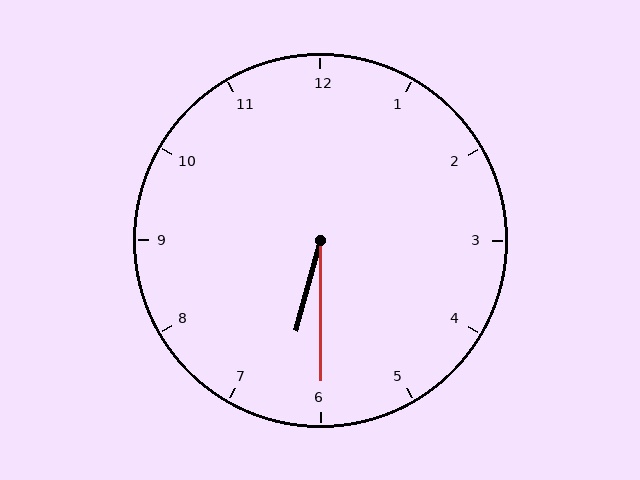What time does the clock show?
6:30.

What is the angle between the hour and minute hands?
Approximately 15 degrees.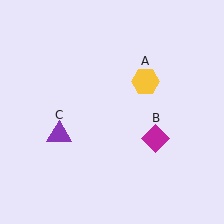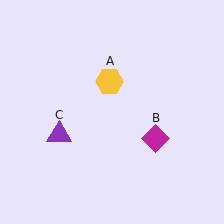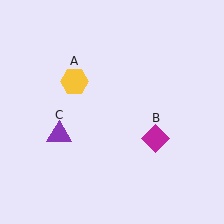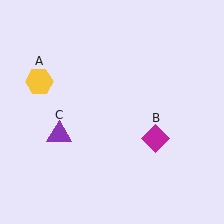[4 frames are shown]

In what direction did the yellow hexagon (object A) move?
The yellow hexagon (object A) moved left.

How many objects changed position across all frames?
1 object changed position: yellow hexagon (object A).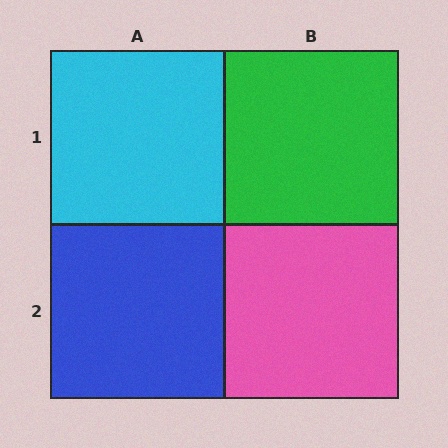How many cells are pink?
1 cell is pink.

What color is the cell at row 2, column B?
Pink.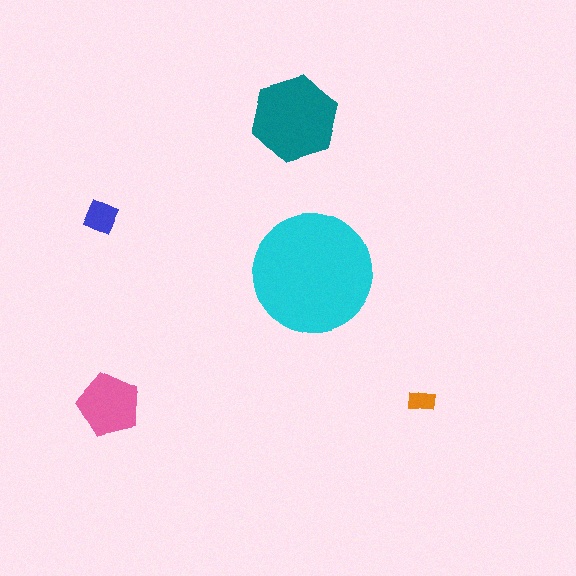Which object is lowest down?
The orange rectangle is bottommost.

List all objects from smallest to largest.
The orange rectangle, the blue diamond, the pink pentagon, the teal hexagon, the cyan circle.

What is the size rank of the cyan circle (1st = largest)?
1st.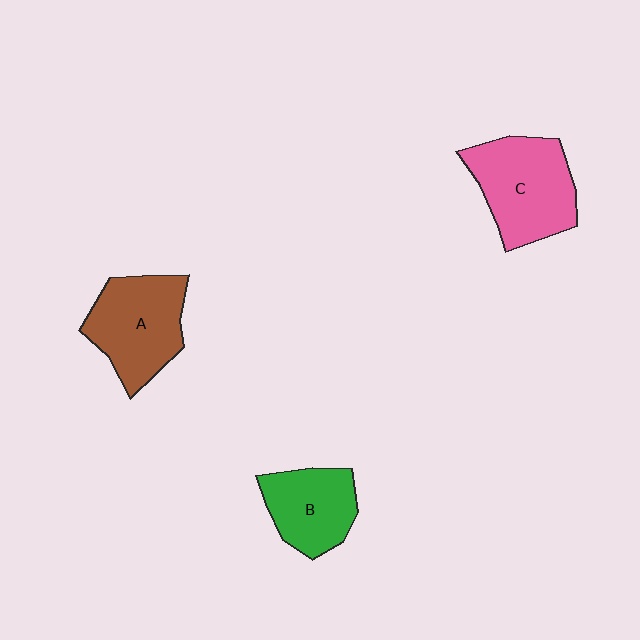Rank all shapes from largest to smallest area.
From largest to smallest: C (pink), A (brown), B (green).